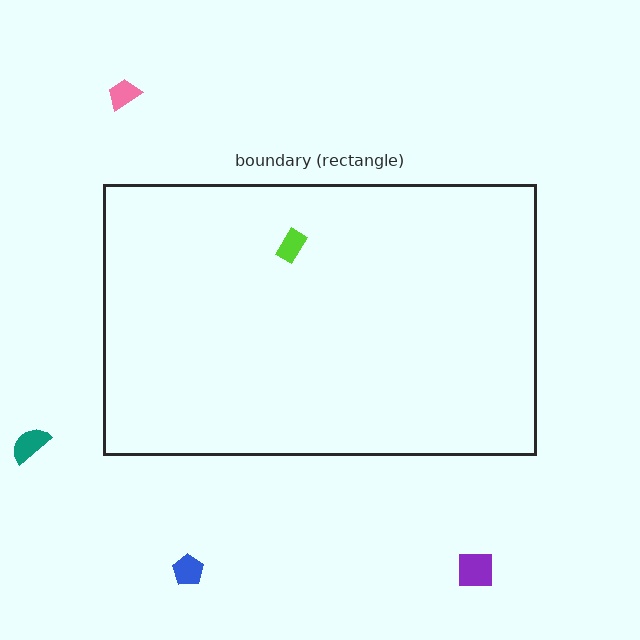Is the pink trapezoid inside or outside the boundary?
Outside.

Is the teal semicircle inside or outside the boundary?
Outside.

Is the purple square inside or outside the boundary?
Outside.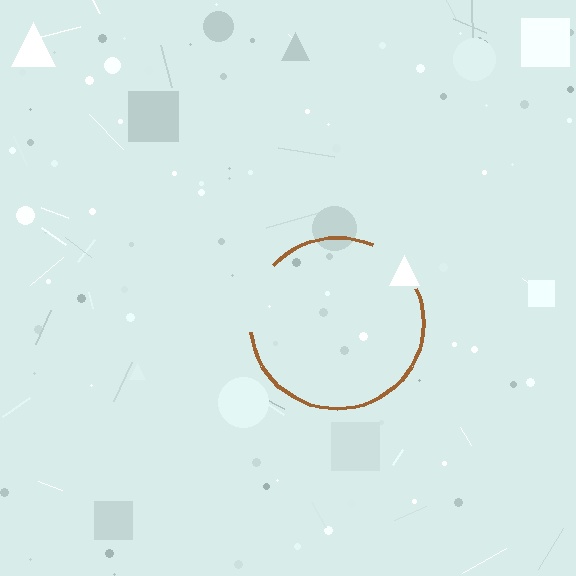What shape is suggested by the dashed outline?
The dashed outline suggests a circle.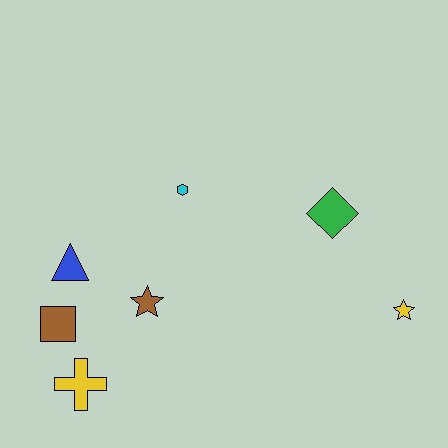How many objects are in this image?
There are 7 objects.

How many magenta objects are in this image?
There are no magenta objects.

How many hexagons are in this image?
There is 1 hexagon.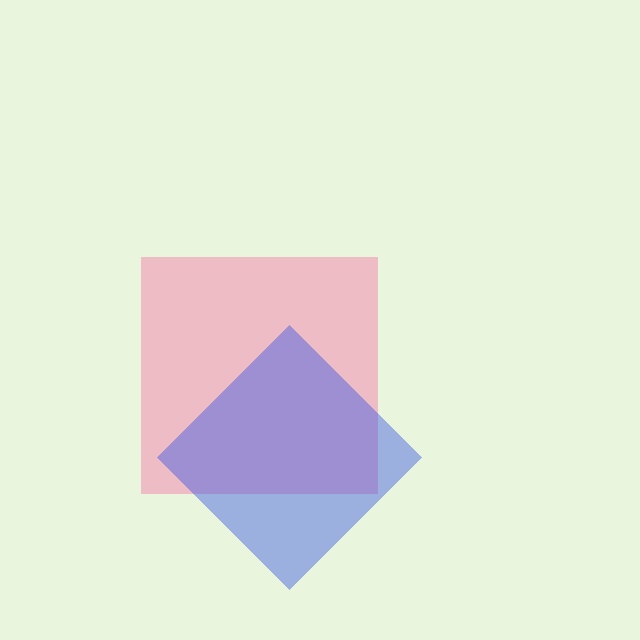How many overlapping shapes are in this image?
There are 2 overlapping shapes in the image.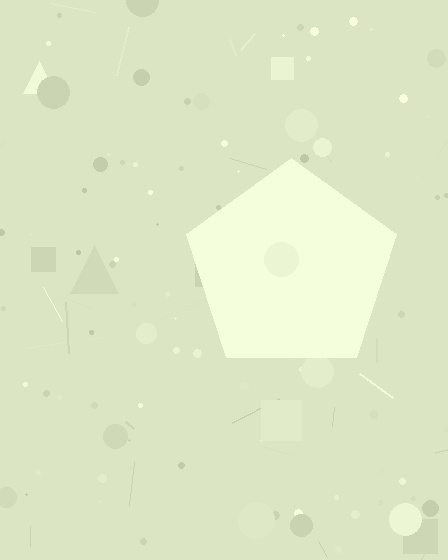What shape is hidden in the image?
A pentagon is hidden in the image.